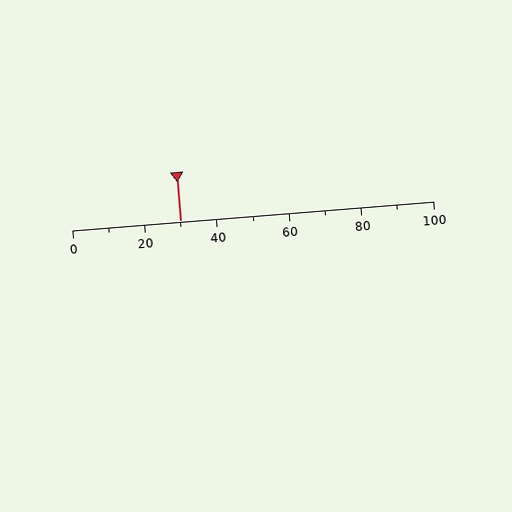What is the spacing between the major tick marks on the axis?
The major ticks are spaced 20 apart.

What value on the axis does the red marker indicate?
The marker indicates approximately 30.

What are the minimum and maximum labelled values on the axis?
The axis runs from 0 to 100.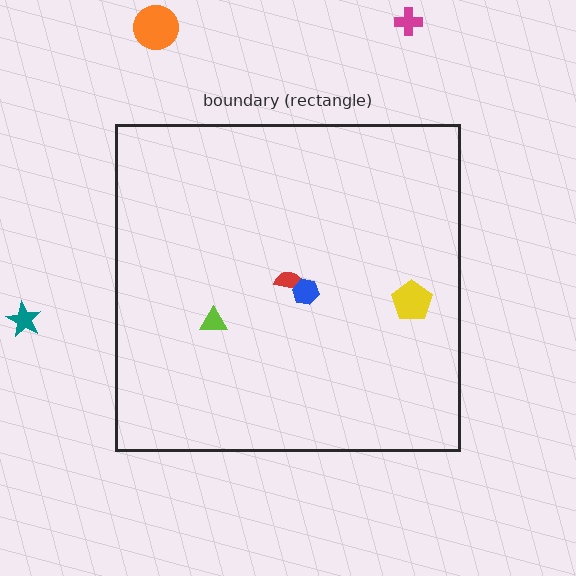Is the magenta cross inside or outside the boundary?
Outside.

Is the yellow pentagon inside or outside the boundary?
Inside.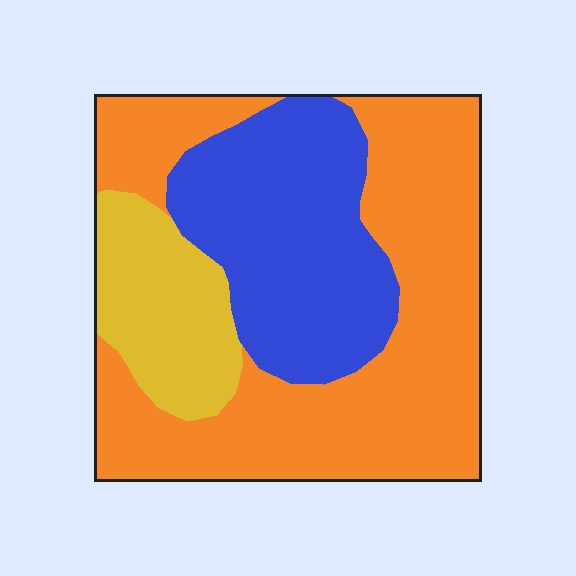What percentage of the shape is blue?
Blue covers 30% of the shape.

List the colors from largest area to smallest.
From largest to smallest: orange, blue, yellow.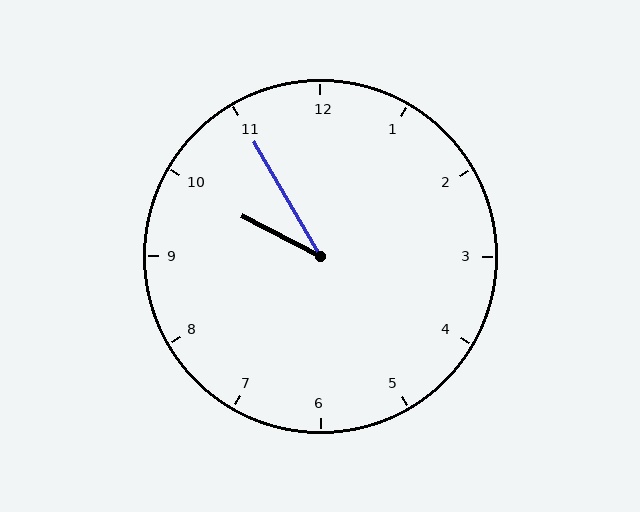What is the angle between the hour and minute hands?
Approximately 32 degrees.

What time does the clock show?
9:55.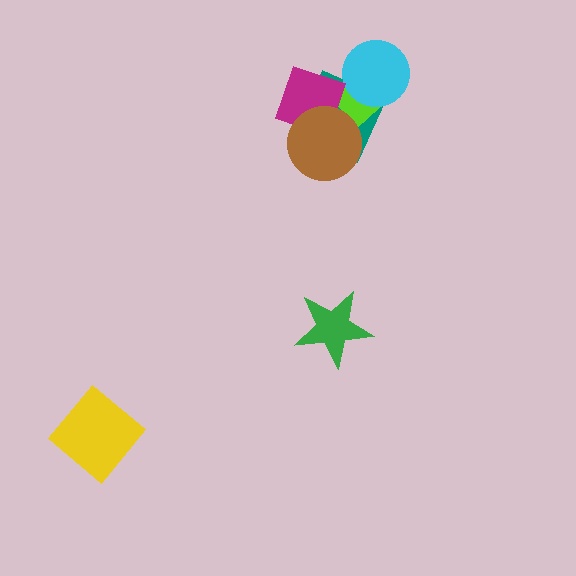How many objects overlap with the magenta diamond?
3 objects overlap with the magenta diamond.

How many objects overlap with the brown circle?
3 objects overlap with the brown circle.